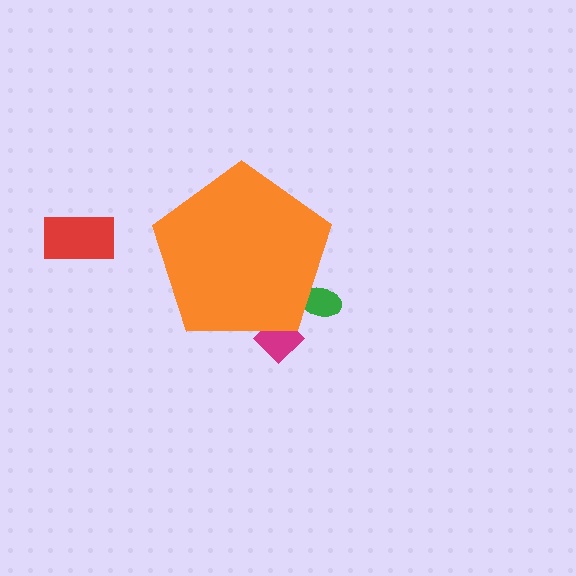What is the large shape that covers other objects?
An orange pentagon.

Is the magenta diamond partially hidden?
Yes, the magenta diamond is partially hidden behind the orange pentagon.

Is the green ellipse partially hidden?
Yes, the green ellipse is partially hidden behind the orange pentagon.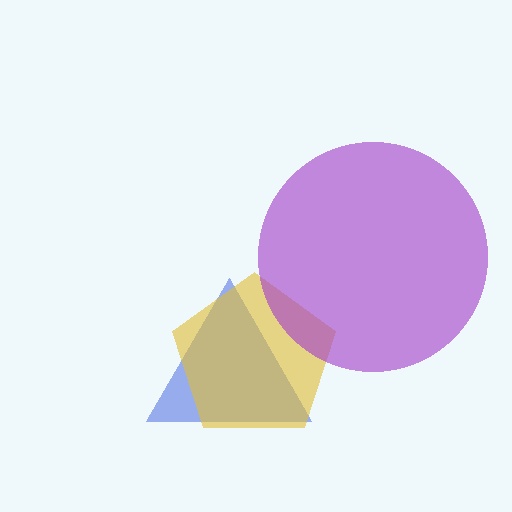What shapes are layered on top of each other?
The layered shapes are: a blue triangle, a yellow pentagon, a purple circle.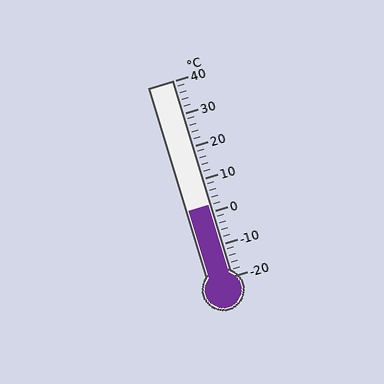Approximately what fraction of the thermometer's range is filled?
The thermometer is filled to approximately 35% of its range.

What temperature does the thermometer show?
The thermometer shows approximately 2°C.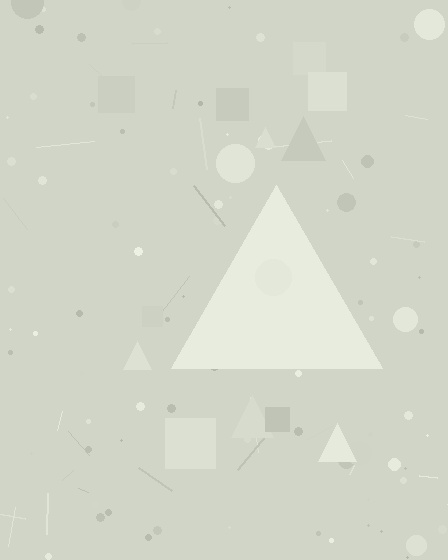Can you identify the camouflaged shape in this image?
The camouflaged shape is a triangle.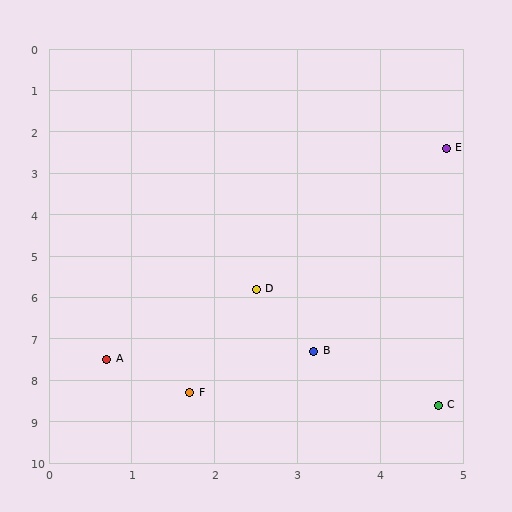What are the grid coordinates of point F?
Point F is at approximately (1.7, 8.3).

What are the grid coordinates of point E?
Point E is at approximately (4.8, 2.4).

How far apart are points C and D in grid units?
Points C and D are about 3.6 grid units apart.